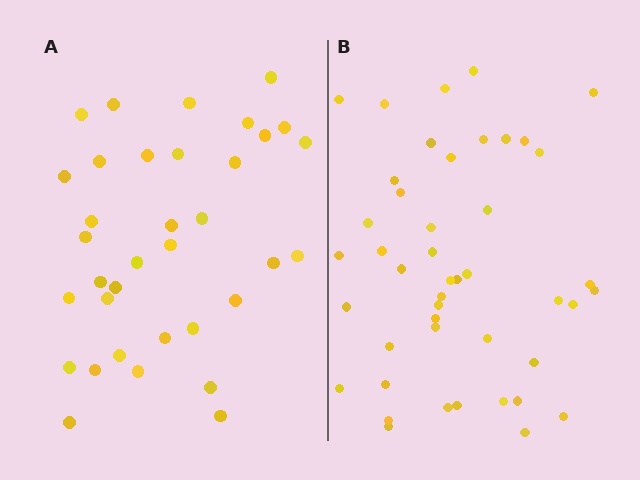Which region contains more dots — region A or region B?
Region B (the right region) has more dots.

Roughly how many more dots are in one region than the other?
Region B has roughly 10 or so more dots than region A.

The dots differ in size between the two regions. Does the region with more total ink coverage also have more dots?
No. Region A has more total ink coverage because its dots are larger, but region B actually contains more individual dots. Total area can be misleading — the number of items is what matters here.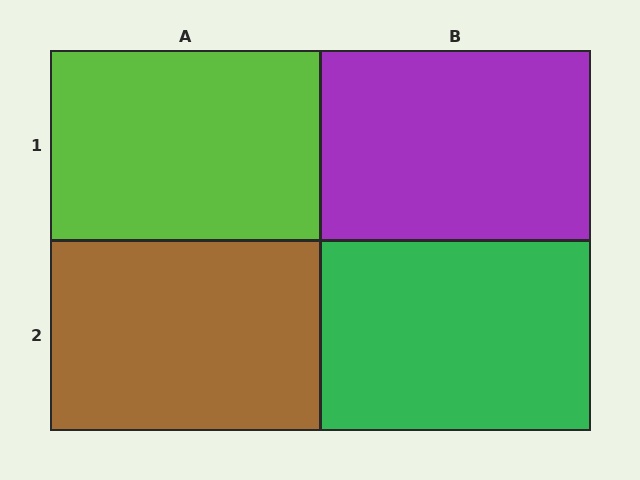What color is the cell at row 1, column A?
Lime.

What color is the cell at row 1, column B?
Purple.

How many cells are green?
1 cell is green.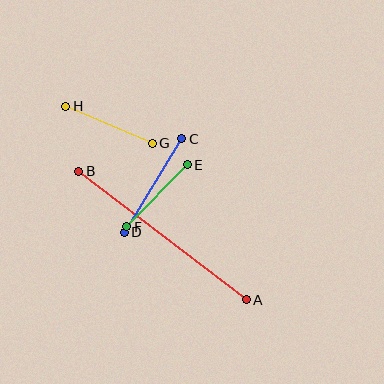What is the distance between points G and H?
The distance is approximately 94 pixels.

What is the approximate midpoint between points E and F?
The midpoint is at approximately (157, 196) pixels.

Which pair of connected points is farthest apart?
Points A and B are farthest apart.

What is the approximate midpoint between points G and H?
The midpoint is at approximately (109, 125) pixels.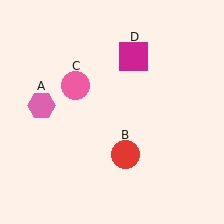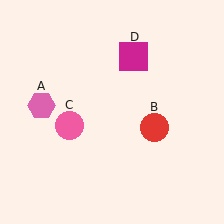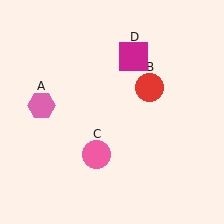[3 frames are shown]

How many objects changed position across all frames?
2 objects changed position: red circle (object B), pink circle (object C).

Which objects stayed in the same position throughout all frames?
Pink hexagon (object A) and magenta square (object D) remained stationary.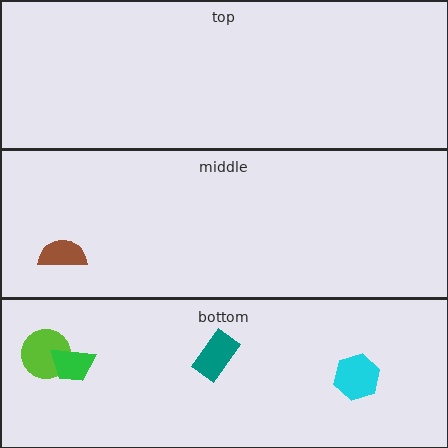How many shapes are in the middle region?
1.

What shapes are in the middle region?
The brown semicircle.